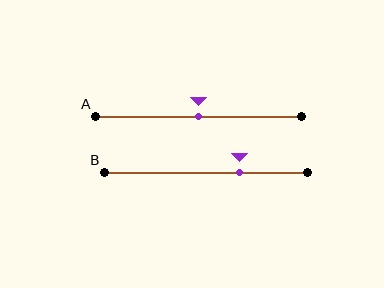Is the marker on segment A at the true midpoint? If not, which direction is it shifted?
Yes, the marker on segment A is at the true midpoint.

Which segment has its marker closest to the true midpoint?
Segment A has its marker closest to the true midpoint.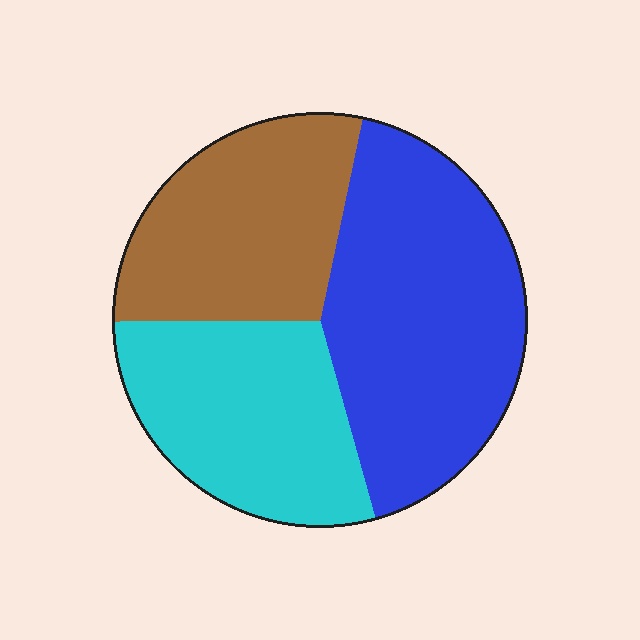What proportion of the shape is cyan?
Cyan covers about 30% of the shape.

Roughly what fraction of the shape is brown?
Brown covers about 30% of the shape.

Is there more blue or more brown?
Blue.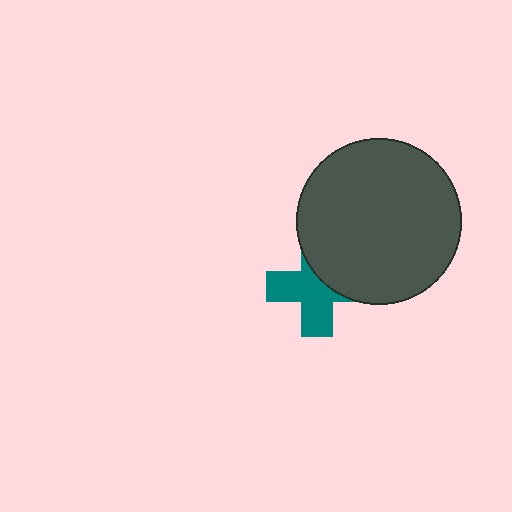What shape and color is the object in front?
The object in front is a dark gray circle.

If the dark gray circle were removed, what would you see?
You would see the complete teal cross.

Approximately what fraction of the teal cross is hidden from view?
Roughly 41% of the teal cross is hidden behind the dark gray circle.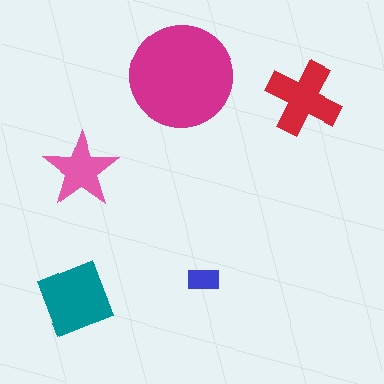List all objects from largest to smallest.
The magenta circle, the teal diamond, the red cross, the pink star, the blue rectangle.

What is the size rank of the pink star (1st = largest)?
4th.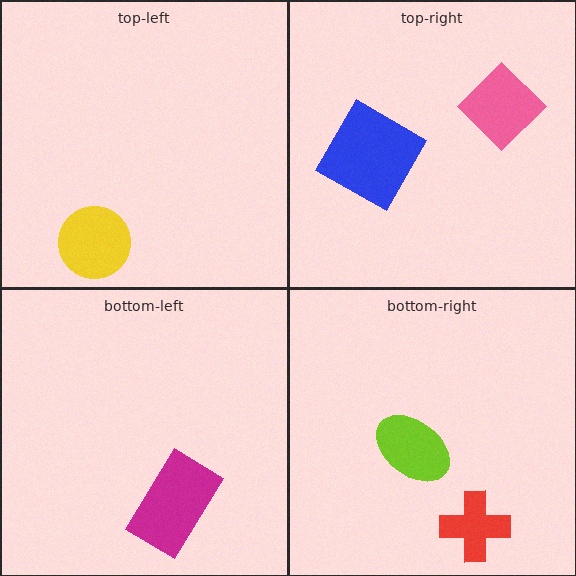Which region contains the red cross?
The bottom-right region.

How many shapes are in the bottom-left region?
1.